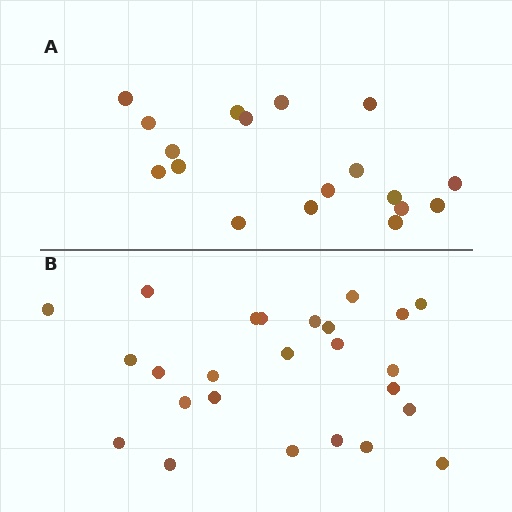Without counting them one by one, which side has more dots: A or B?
Region B (the bottom region) has more dots.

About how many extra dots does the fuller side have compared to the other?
Region B has roughly 8 or so more dots than region A.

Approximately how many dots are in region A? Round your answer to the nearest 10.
About 20 dots. (The exact count is 18, which rounds to 20.)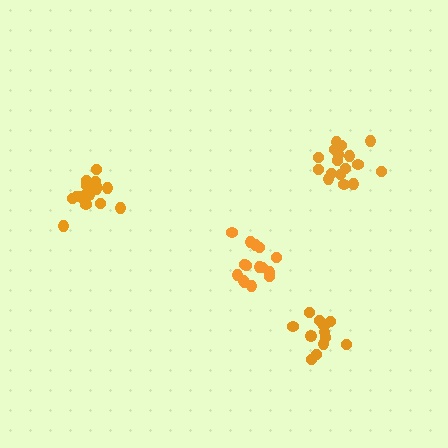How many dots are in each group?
Group 1: 17 dots, Group 2: 15 dots, Group 3: 17 dots, Group 4: 12 dots (61 total).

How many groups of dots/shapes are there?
There are 4 groups.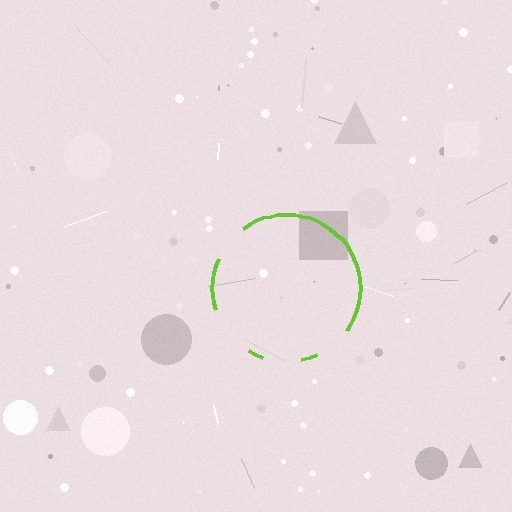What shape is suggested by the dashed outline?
The dashed outline suggests a circle.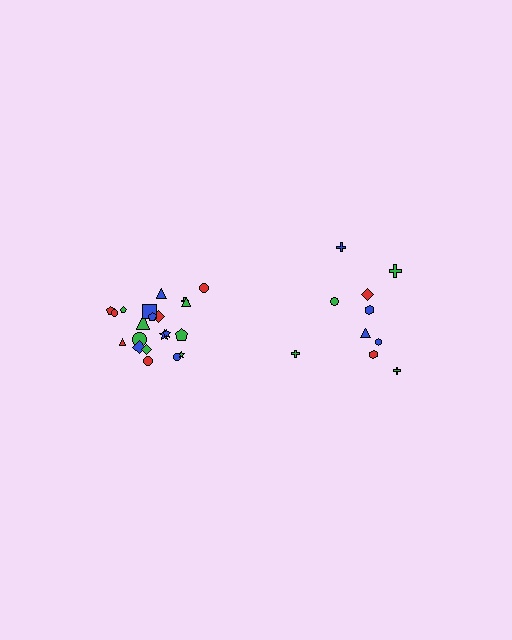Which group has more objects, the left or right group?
The left group.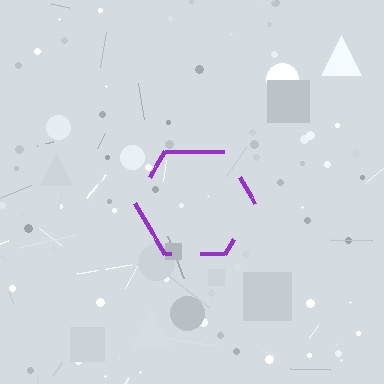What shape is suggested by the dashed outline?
The dashed outline suggests a hexagon.